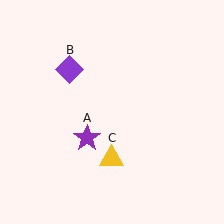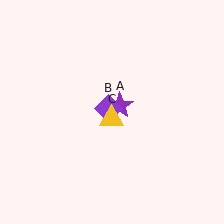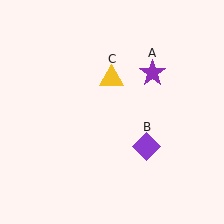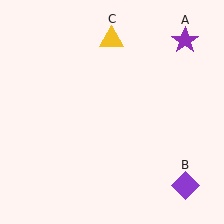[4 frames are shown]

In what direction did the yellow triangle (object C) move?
The yellow triangle (object C) moved up.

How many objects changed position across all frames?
3 objects changed position: purple star (object A), purple diamond (object B), yellow triangle (object C).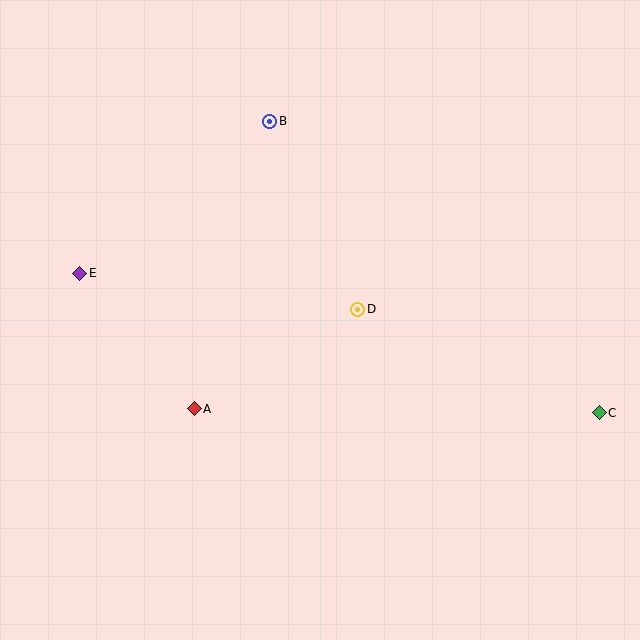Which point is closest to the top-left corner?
Point E is closest to the top-left corner.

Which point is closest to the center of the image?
Point D at (358, 309) is closest to the center.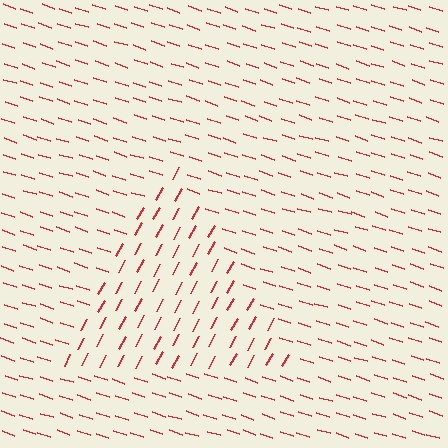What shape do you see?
I see a triangle.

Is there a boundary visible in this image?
Yes, there is a texture boundary formed by a change in line orientation.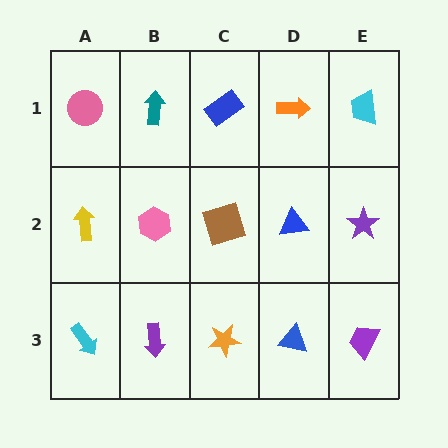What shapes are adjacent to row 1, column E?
A purple star (row 2, column E), an orange arrow (row 1, column D).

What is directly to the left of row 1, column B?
A pink circle.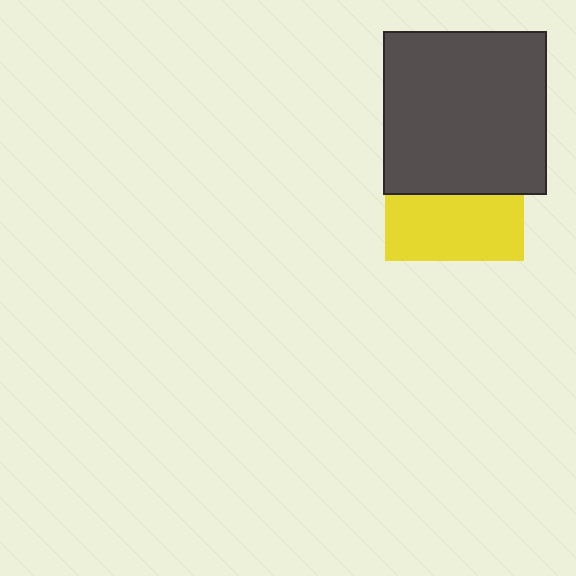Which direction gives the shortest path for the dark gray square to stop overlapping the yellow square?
Moving up gives the shortest separation.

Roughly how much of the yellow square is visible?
About half of it is visible (roughly 47%).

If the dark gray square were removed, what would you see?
You would see the complete yellow square.